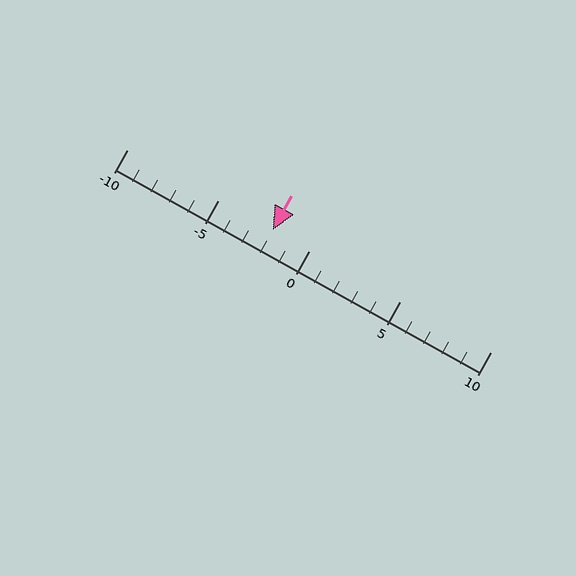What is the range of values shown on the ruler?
The ruler shows values from -10 to 10.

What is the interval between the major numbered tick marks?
The major tick marks are spaced 5 units apart.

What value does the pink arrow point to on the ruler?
The pink arrow points to approximately -2.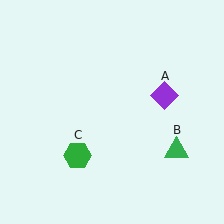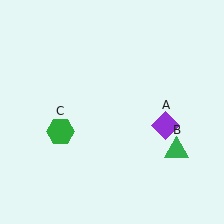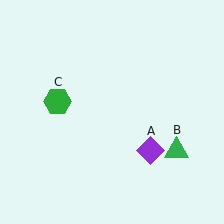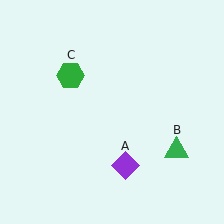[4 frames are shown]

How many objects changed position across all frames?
2 objects changed position: purple diamond (object A), green hexagon (object C).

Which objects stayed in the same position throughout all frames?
Green triangle (object B) remained stationary.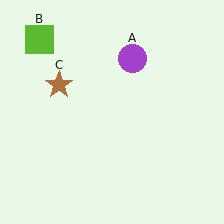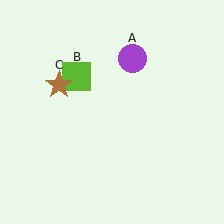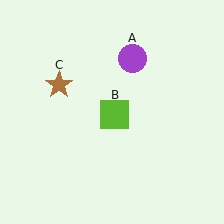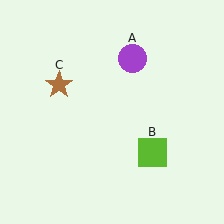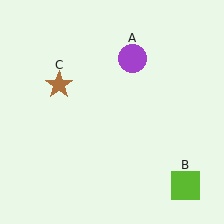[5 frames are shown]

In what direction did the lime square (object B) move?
The lime square (object B) moved down and to the right.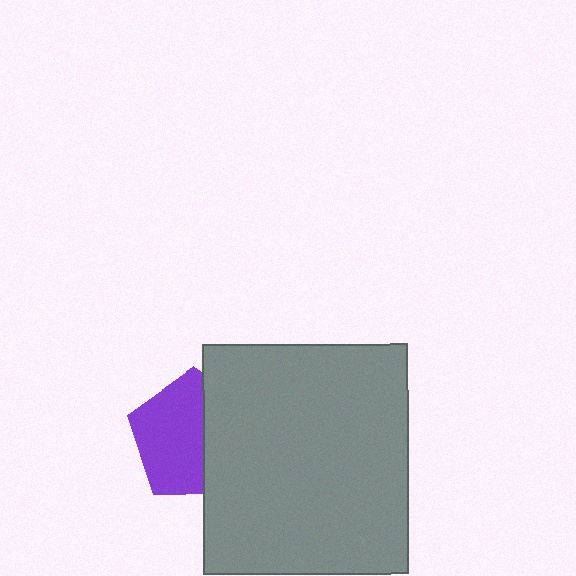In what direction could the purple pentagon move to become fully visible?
The purple pentagon could move left. That would shift it out from behind the gray rectangle entirely.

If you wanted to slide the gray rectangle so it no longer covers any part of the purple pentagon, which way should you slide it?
Slide it right — that is the most direct way to separate the two shapes.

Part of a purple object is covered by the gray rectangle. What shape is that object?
It is a pentagon.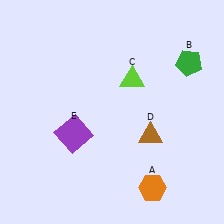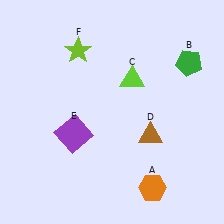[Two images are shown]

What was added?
A lime star (F) was added in Image 2.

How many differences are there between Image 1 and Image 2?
There is 1 difference between the two images.